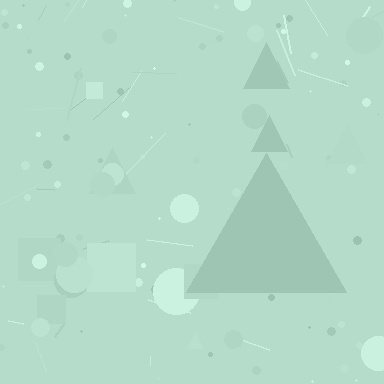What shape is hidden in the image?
A triangle is hidden in the image.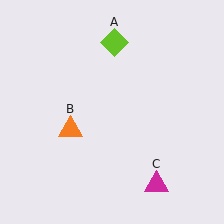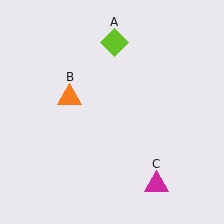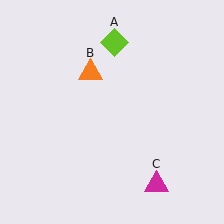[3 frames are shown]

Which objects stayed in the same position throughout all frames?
Lime diamond (object A) and magenta triangle (object C) remained stationary.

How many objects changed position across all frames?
1 object changed position: orange triangle (object B).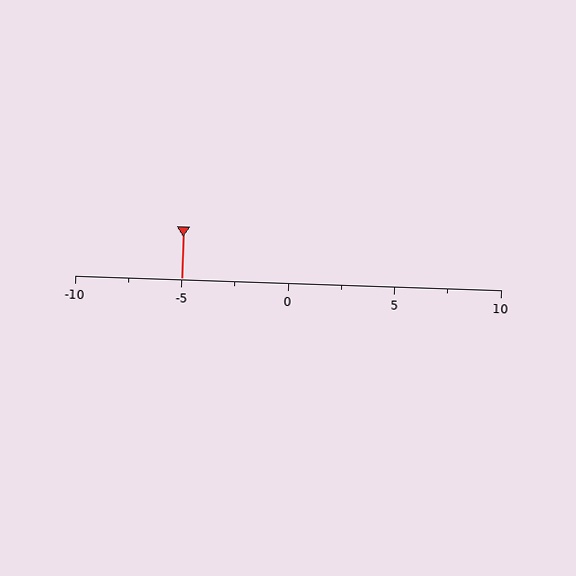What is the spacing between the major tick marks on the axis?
The major ticks are spaced 5 apart.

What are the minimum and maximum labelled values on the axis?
The axis runs from -10 to 10.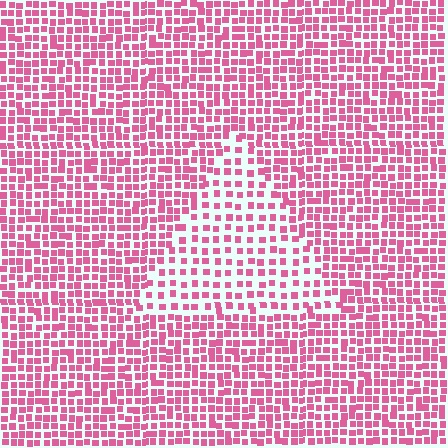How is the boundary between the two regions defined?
The boundary is defined by a change in element density (approximately 1.8x ratio). All elements are the same color, size, and shape.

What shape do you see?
I see a triangle.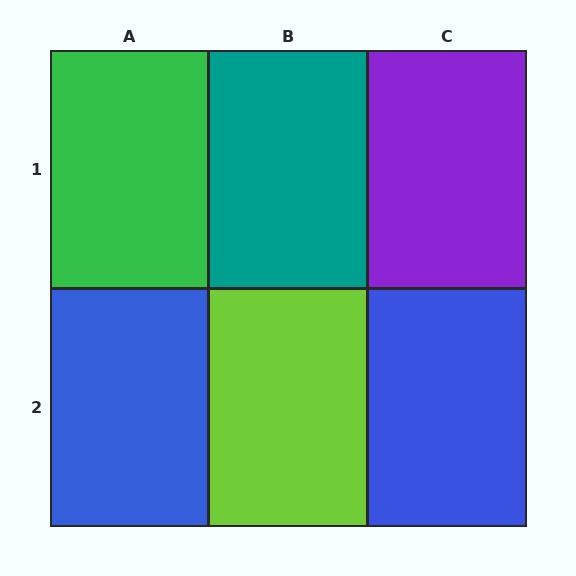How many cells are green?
1 cell is green.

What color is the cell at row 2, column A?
Blue.